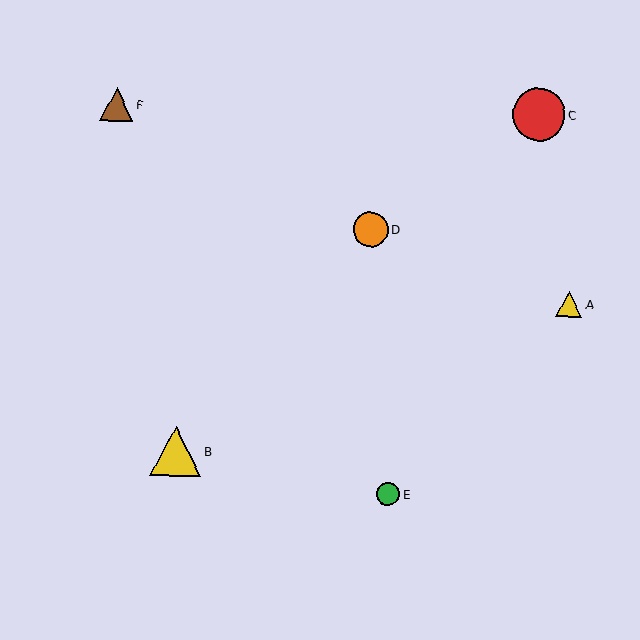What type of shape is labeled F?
Shape F is a brown triangle.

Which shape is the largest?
The red circle (labeled C) is the largest.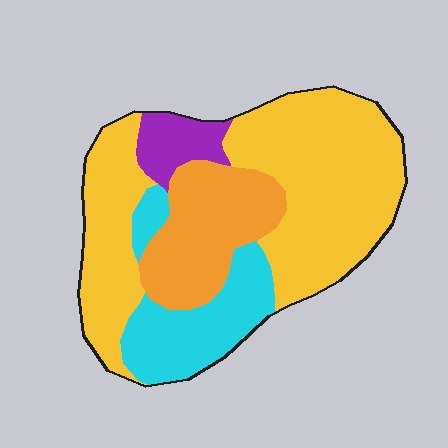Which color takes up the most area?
Yellow, at roughly 55%.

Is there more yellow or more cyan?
Yellow.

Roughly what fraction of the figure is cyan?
Cyan covers about 20% of the figure.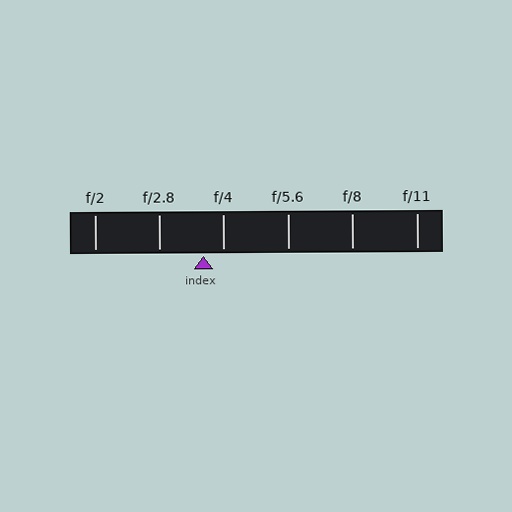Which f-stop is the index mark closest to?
The index mark is closest to f/4.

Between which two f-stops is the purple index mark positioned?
The index mark is between f/2.8 and f/4.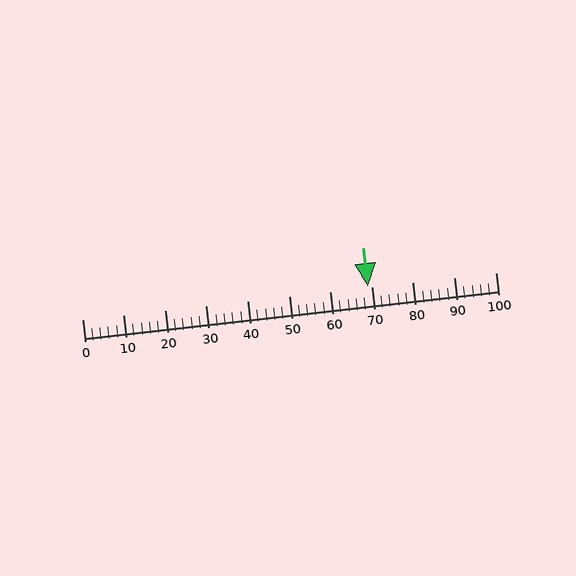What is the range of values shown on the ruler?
The ruler shows values from 0 to 100.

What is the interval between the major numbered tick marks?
The major tick marks are spaced 10 units apart.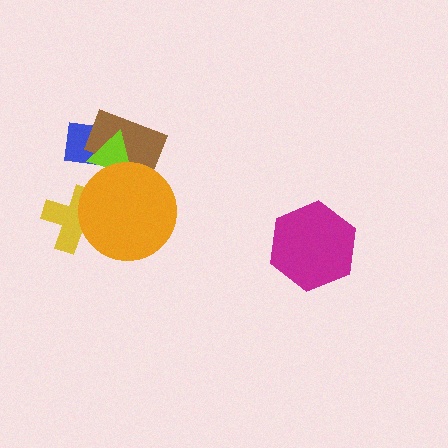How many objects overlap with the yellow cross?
1 object overlaps with the yellow cross.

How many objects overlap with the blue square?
2 objects overlap with the blue square.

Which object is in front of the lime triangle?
The orange circle is in front of the lime triangle.